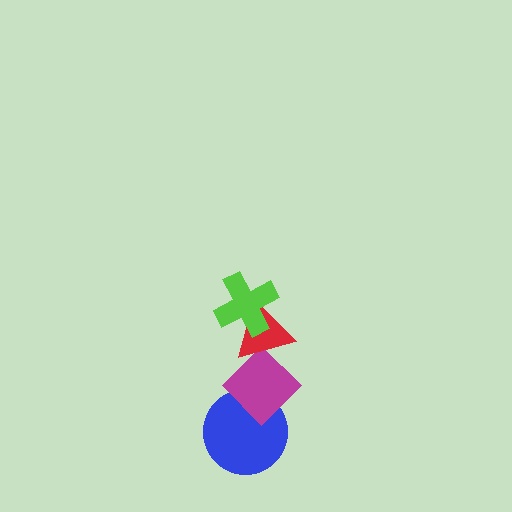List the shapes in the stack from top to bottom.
From top to bottom: the lime cross, the red triangle, the magenta diamond, the blue circle.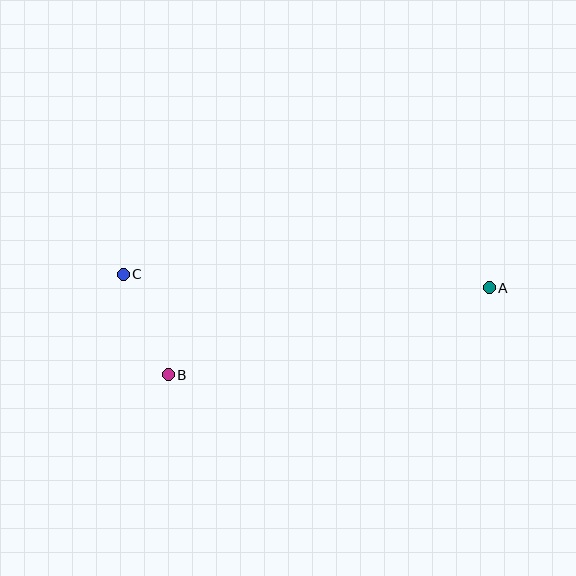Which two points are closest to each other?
Points B and C are closest to each other.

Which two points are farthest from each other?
Points A and C are farthest from each other.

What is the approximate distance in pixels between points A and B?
The distance between A and B is approximately 333 pixels.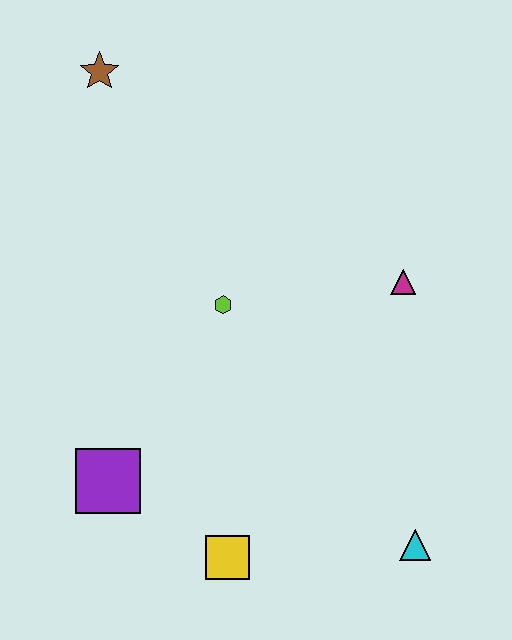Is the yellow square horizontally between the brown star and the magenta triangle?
Yes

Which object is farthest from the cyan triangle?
The brown star is farthest from the cyan triangle.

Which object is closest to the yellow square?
The purple square is closest to the yellow square.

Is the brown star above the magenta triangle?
Yes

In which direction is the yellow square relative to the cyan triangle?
The yellow square is to the left of the cyan triangle.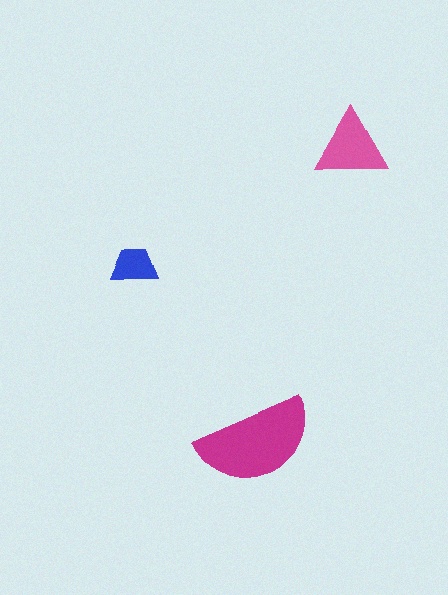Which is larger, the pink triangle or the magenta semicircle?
The magenta semicircle.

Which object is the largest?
The magenta semicircle.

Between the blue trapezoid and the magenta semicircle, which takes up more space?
The magenta semicircle.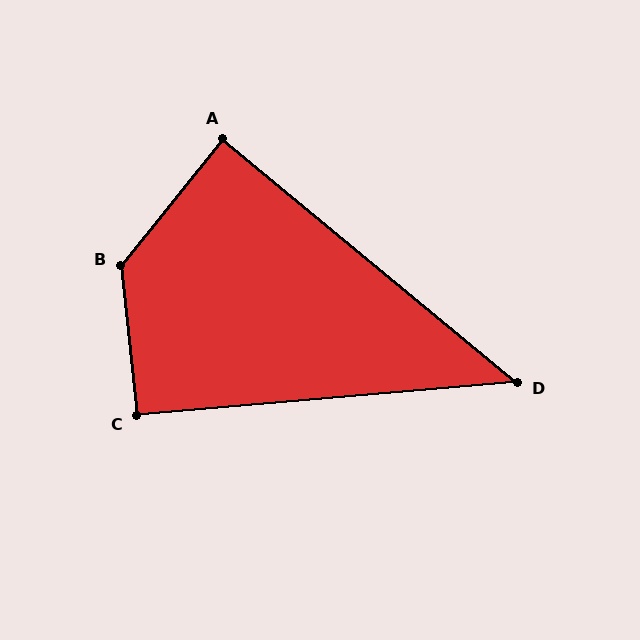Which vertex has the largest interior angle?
B, at approximately 135 degrees.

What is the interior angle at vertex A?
Approximately 89 degrees (approximately right).